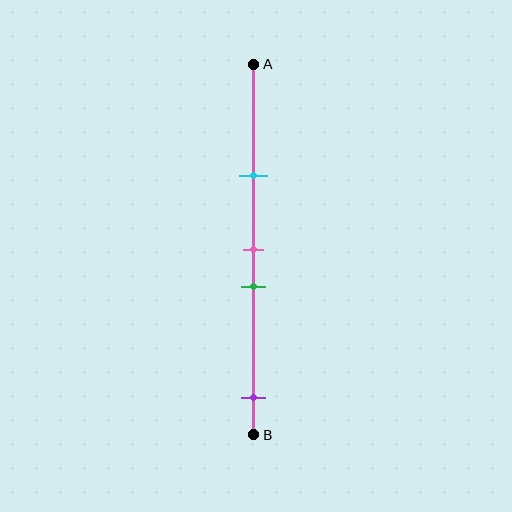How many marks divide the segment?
There are 4 marks dividing the segment.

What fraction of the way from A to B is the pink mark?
The pink mark is approximately 50% (0.5) of the way from A to B.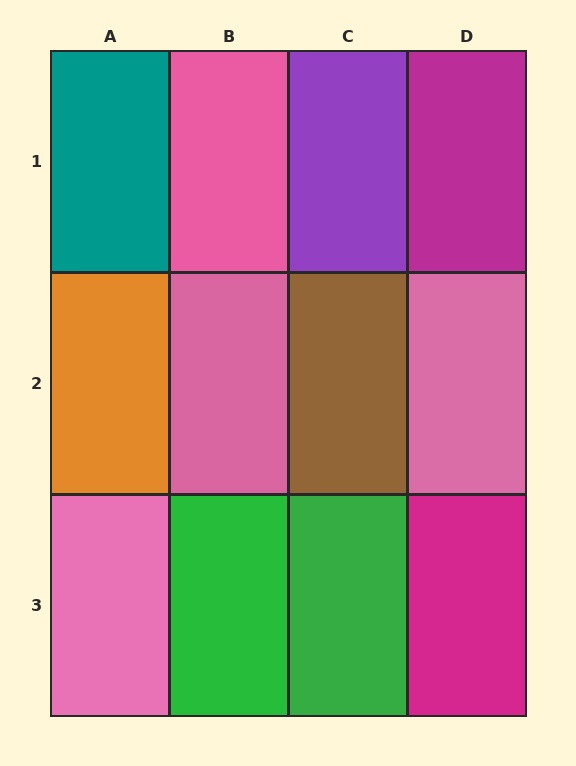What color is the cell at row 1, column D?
Magenta.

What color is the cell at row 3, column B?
Green.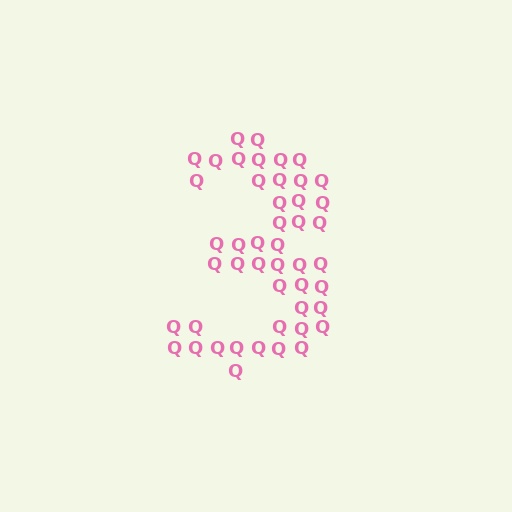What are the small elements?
The small elements are letter Q's.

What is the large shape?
The large shape is the digit 3.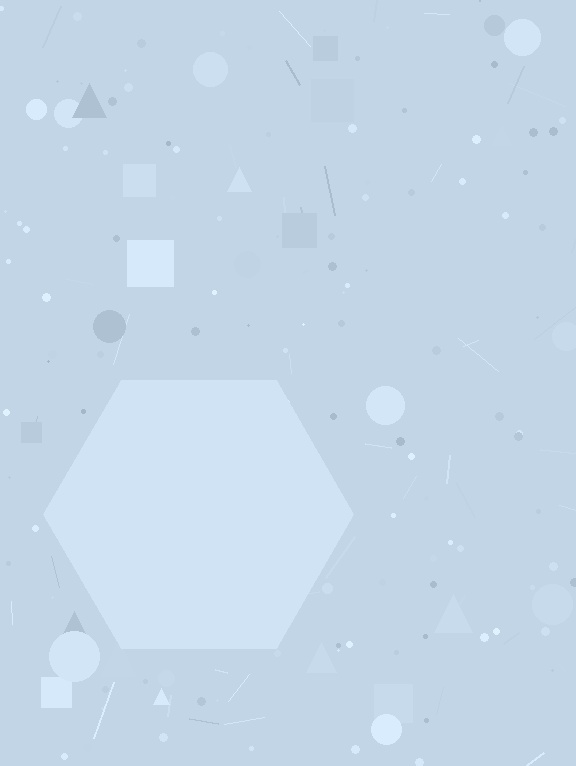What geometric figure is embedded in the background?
A hexagon is embedded in the background.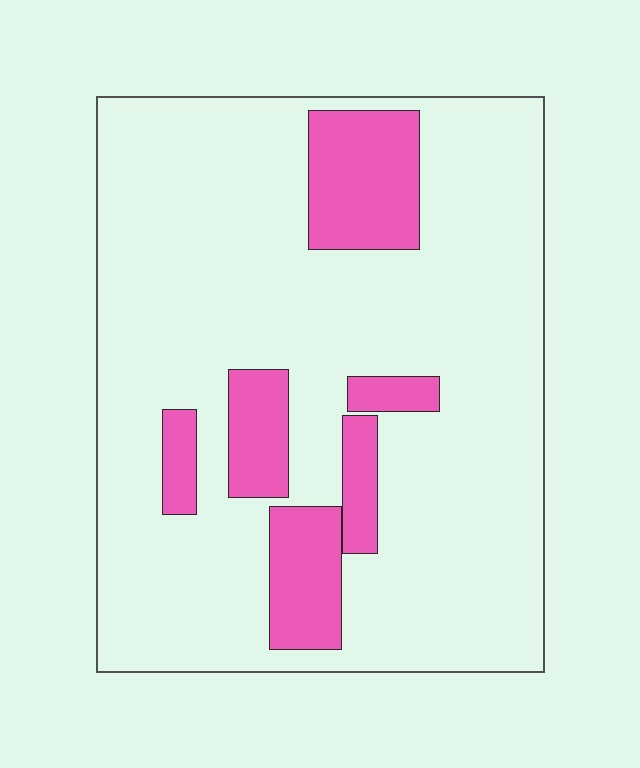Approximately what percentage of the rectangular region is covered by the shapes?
Approximately 20%.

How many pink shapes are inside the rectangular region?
6.